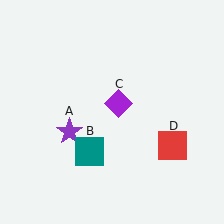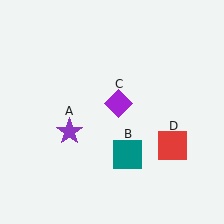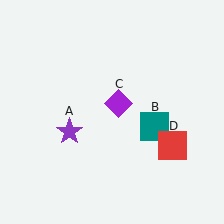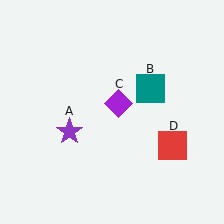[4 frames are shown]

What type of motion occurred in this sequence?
The teal square (object B) rotated counterclockwise around the center of the scene.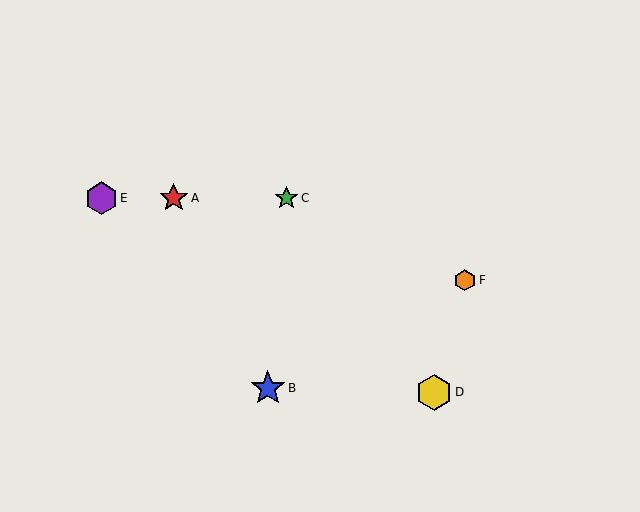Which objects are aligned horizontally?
Objects A, C, E are aligned horizontally.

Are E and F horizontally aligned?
No, E is at y≈198 and F is at y≈280.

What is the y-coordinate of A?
Object A is at y≈198.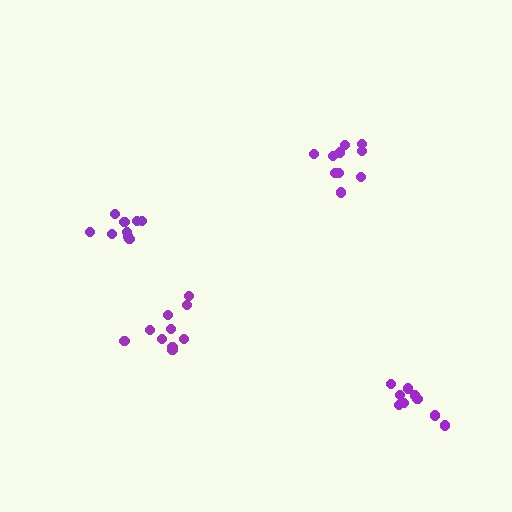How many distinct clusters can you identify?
There are 4 distinct clusters.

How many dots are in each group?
Group 1: 10 dots, Group 2: 9 dots, Group 3: 9 dots, Group 4: 10 dots (38 total).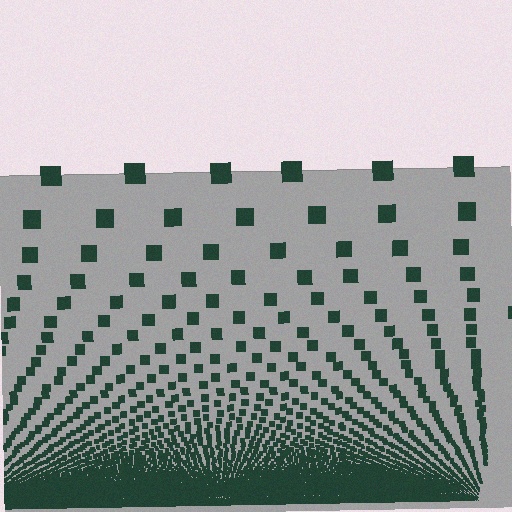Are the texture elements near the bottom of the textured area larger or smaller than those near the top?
Smaller. The gradient is inverted — elements near the bottom are smaller and denser.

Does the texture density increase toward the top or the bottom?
Density increases toward the bottom.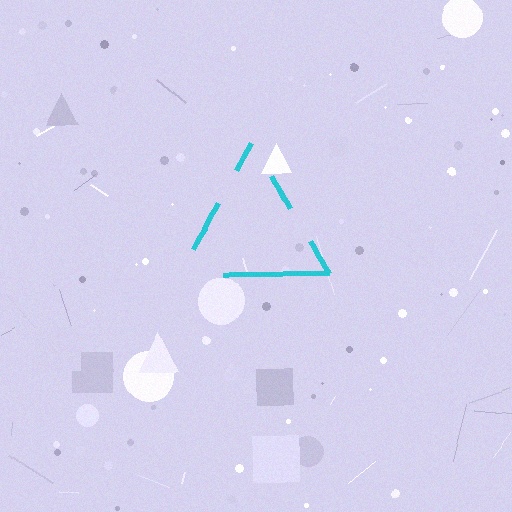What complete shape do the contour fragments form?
The contour fragments form a triangle.